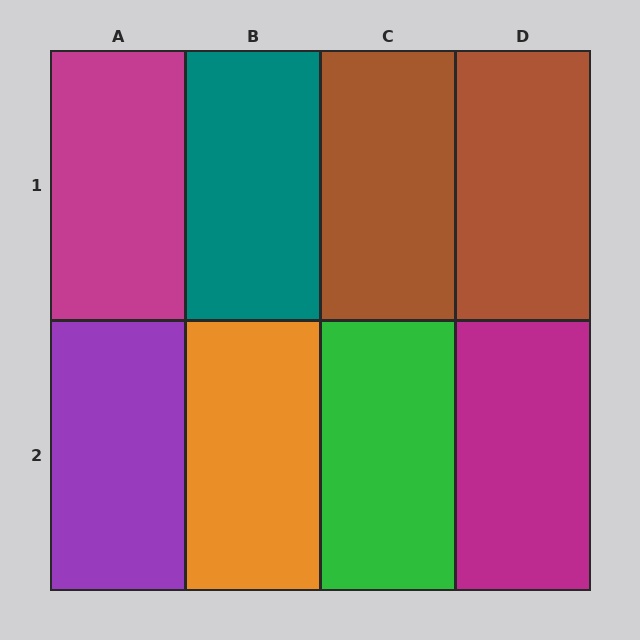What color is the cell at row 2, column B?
Orange.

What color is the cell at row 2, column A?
Purple.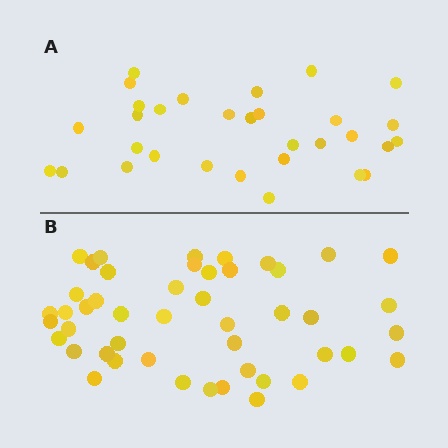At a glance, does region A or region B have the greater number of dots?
Region B (the bottom region) has more dots.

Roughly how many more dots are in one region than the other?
Region B has approximately 15 more dots than region A.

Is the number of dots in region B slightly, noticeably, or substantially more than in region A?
Region B has substantially more. The ratio is roughly 1.5 to 1.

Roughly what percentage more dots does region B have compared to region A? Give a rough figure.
About 50% more.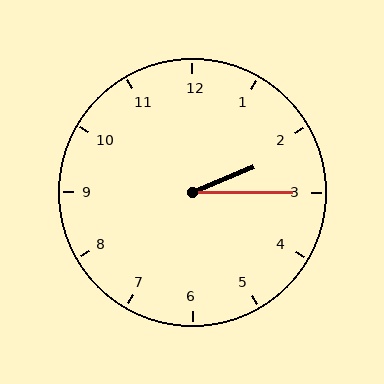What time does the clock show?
2:15.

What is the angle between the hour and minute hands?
Approximately 22 degrees.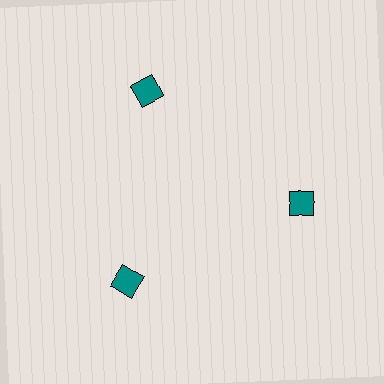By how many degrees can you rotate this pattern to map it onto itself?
The pattern maps onto itself every 120 degrees of rotation.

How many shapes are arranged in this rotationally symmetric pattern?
There are 3 shapes, arranged in 3 groups of 1.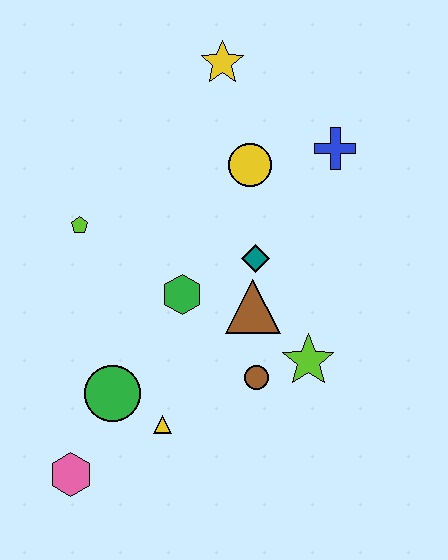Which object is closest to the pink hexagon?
The green circle is closest to the pink hexagon.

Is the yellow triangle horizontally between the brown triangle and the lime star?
No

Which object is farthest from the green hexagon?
The yellow star is farthest from the green hexagon.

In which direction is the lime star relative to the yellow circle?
The lime star is below the yellow circle.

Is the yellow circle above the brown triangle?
Yes